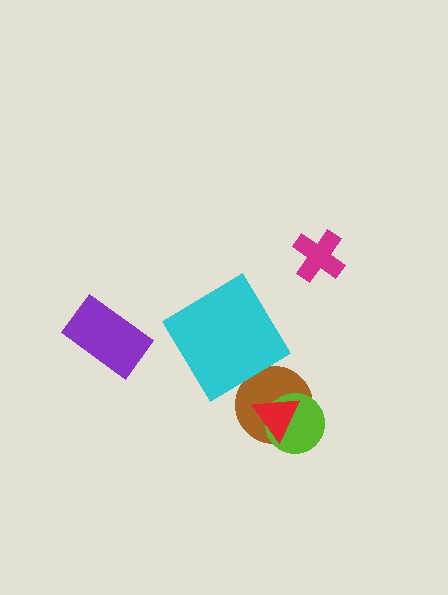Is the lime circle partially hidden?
Yes, it is partially covered by another shape.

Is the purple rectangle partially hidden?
No, no other shape covers it.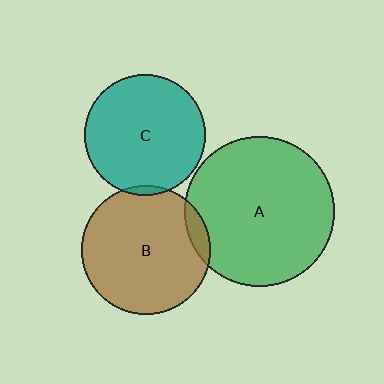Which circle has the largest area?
Circle A (green).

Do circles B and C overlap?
Yes.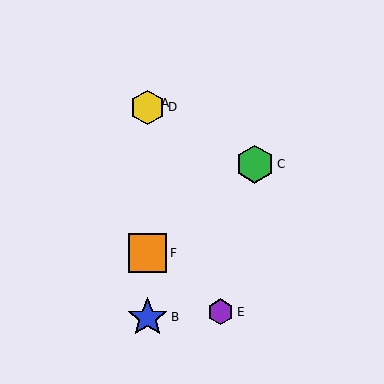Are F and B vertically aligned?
Yes, both are at x≈148.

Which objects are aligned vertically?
Objects A, B, D, F are aligned vertically.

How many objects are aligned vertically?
4 objects (A, B, D, F) are aligned vertically.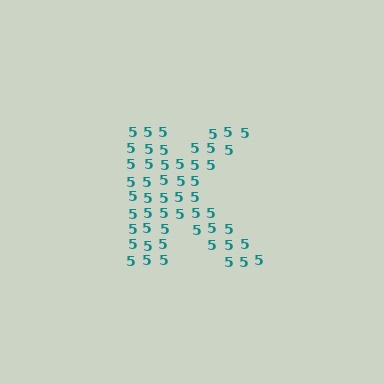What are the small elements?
The small elements are digit 5's.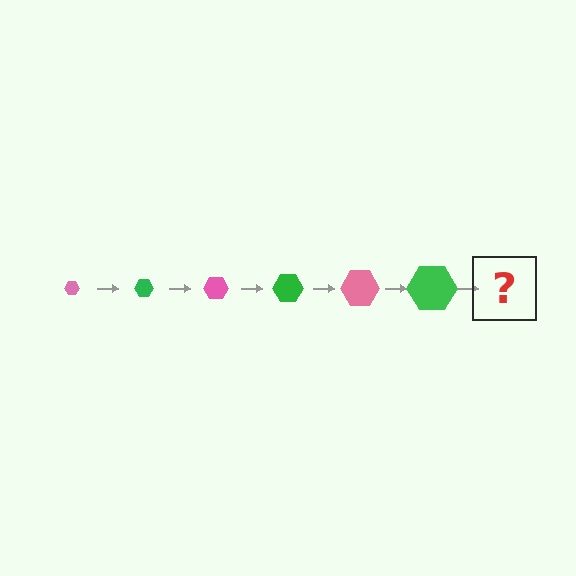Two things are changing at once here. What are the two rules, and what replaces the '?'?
The two rules are that the hexagon grows larger each step and the color cycles through pink and green. The '?' should be a pink hexagon, larger than the previous one.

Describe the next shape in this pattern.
It should be a pink hexagon, larger than the previous one.